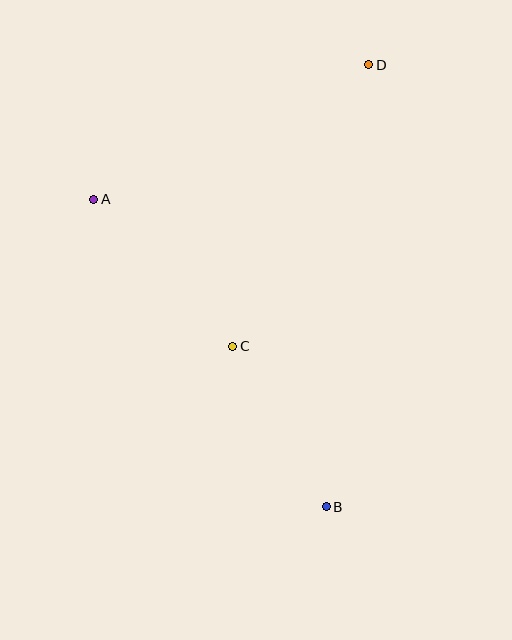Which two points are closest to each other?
Points B and C are closest to each other.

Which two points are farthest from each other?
Points B and D are farthest from each other.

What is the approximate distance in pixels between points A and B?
The distance between A and B is approximately 386 pixels.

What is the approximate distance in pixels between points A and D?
The distance between A and D is approximately 306 pixels.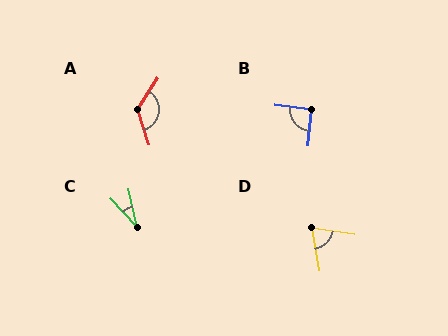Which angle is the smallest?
C, at approximately 30 degrees.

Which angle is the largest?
A, at approximately 129 degrees.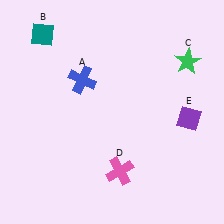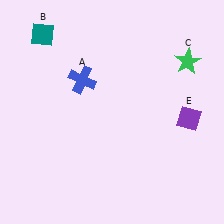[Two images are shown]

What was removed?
The pink cross (D) was removed in Image 2.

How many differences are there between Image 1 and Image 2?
There is 1 difference between the two images.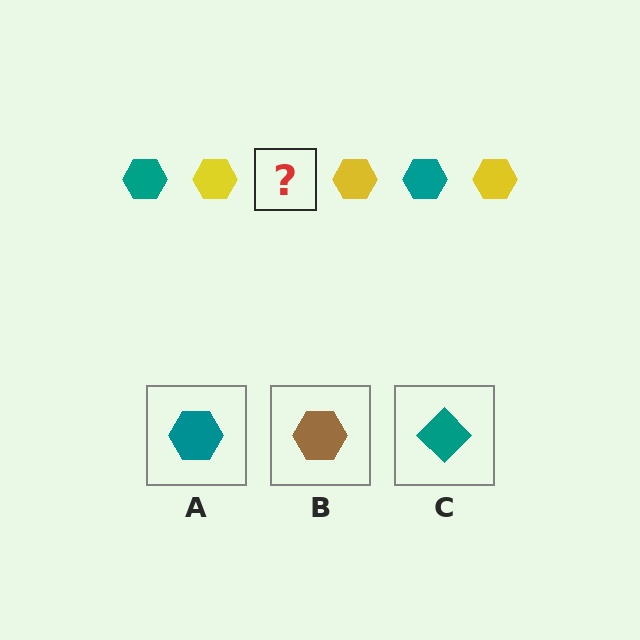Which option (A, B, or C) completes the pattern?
A.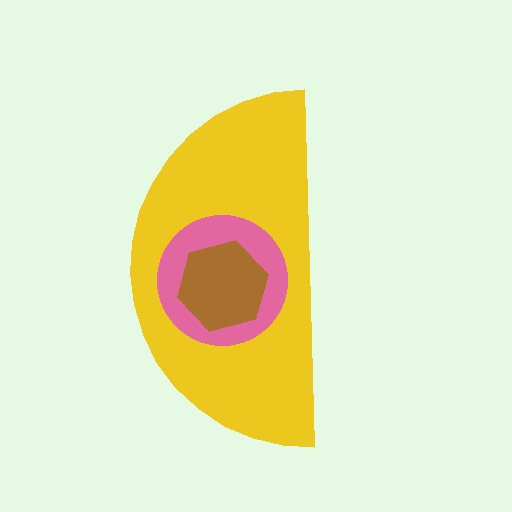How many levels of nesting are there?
3.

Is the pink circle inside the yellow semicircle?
Yes.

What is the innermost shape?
The brown hexagon.